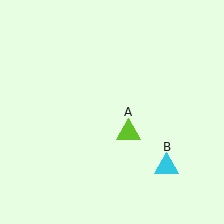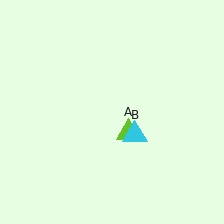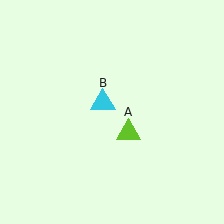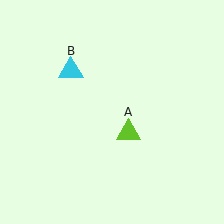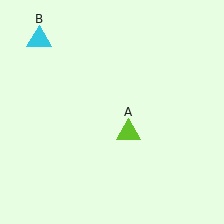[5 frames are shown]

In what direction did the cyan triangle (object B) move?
The cyan triangle (object B) moved up and to the left.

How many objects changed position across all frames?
1 object changed position: cyan triangle (object B).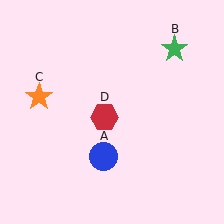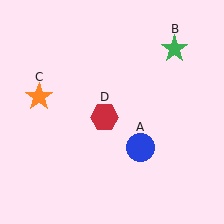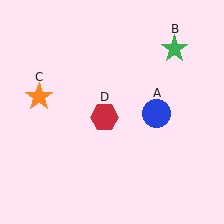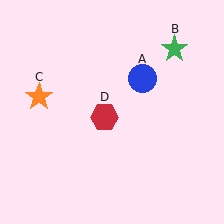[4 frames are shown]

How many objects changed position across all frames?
1 object changed position: blue circle (object A).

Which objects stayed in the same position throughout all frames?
Green star (object B) and orange star (object C) and red hexagon (object D) remained stationary.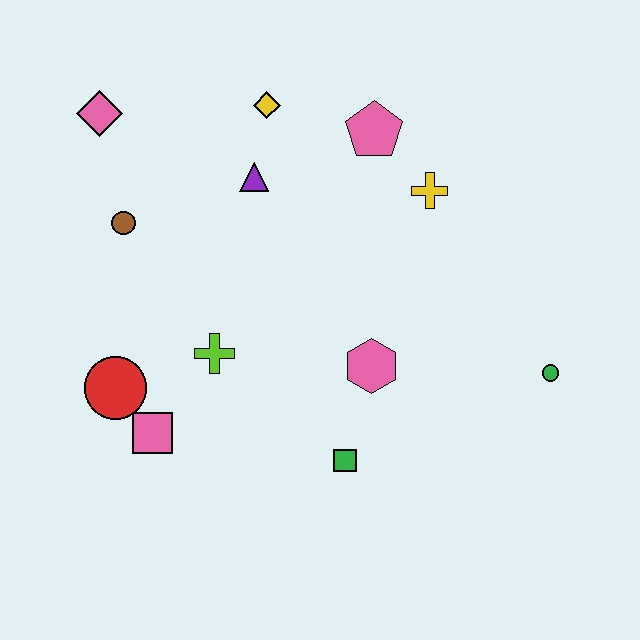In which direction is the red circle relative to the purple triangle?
The red circle is below the purple triangle.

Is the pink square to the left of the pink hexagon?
Yes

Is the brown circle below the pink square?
No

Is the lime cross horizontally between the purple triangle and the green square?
No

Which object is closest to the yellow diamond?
The purple triangle is closest to the yellow diamond.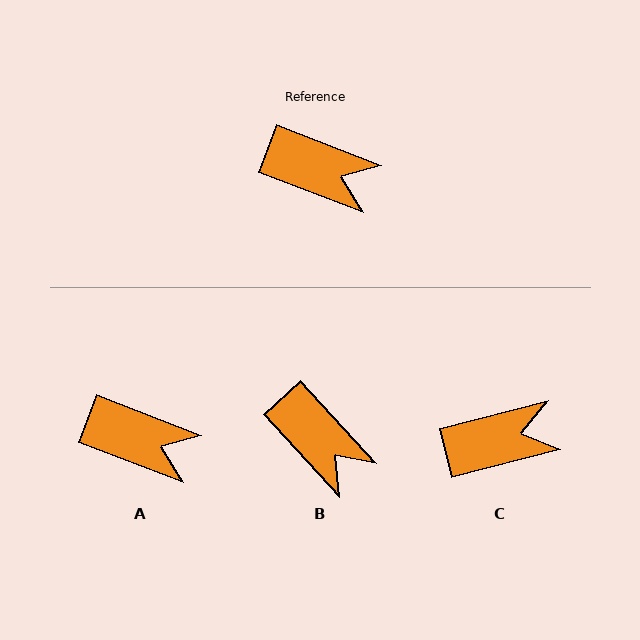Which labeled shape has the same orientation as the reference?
A.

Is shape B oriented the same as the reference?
No, it is off by about 27 degrees.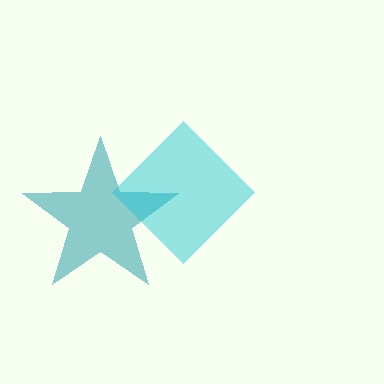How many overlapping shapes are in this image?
There are 2 overlapping shapes in the image.